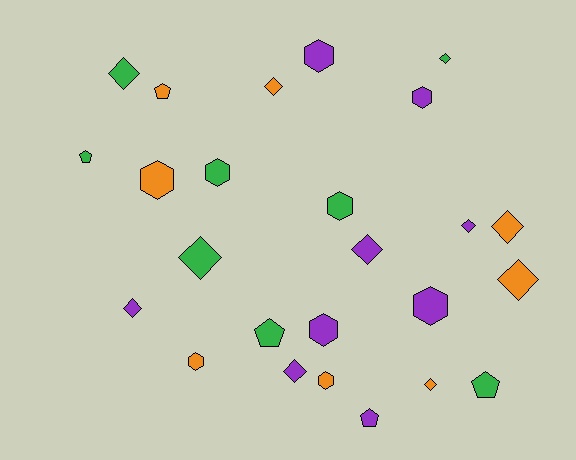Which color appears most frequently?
Purple, with 9 objects.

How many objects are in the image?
There are 25 objects.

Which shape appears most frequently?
Diamond, with 11 objects.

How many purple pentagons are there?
There is 1 purple pentagon.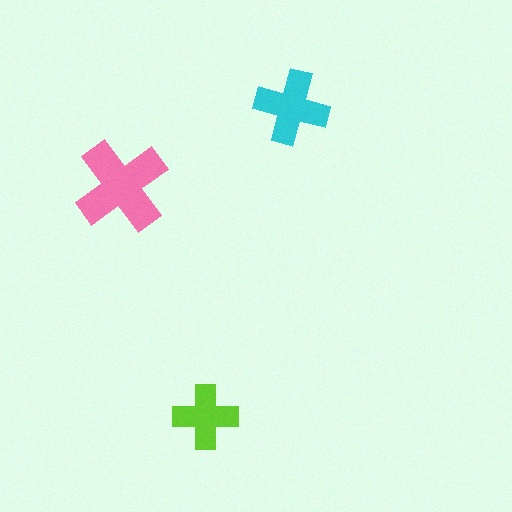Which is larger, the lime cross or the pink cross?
The pink one.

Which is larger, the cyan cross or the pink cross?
The pink one.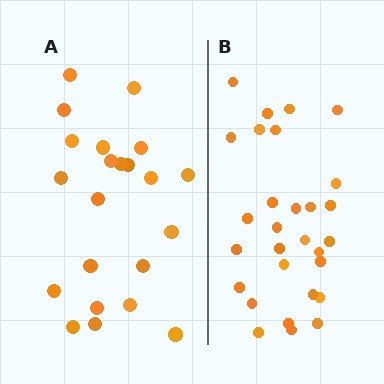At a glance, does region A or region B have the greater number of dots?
Region B (the right region) has more dots.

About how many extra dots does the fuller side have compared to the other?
Region B has roughly 8 or so more dots than region A.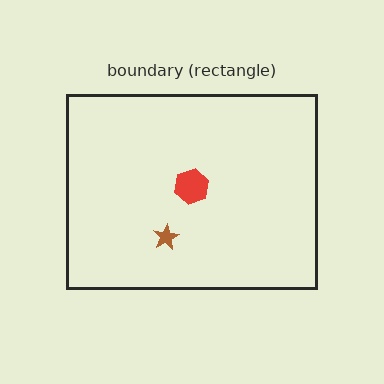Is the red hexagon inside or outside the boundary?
Inside.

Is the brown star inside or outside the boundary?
Inside.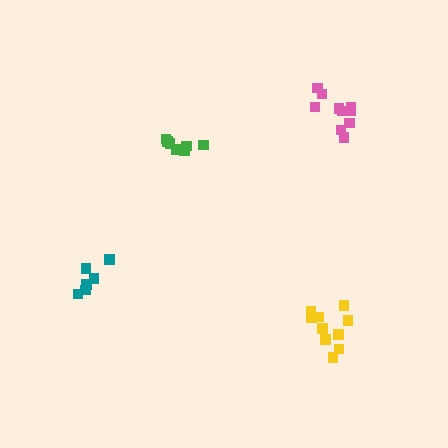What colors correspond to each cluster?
The clusters are colored: green, teal, yellow, pink.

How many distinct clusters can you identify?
There are 4 distinct clusters.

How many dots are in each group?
Group 1: 7 dots, Group 2: 6 dots, Group 3: 10 dots, Group 4: 10 dots (33 total).